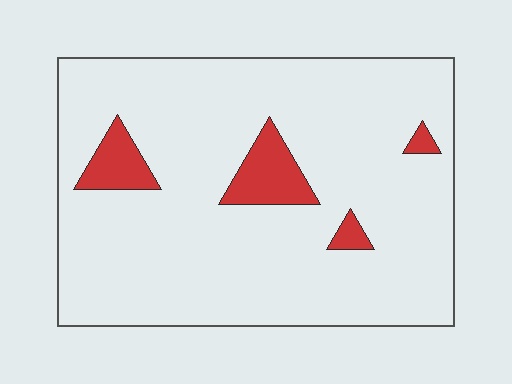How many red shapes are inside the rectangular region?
4.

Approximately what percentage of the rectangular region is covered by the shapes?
Approximately 10%.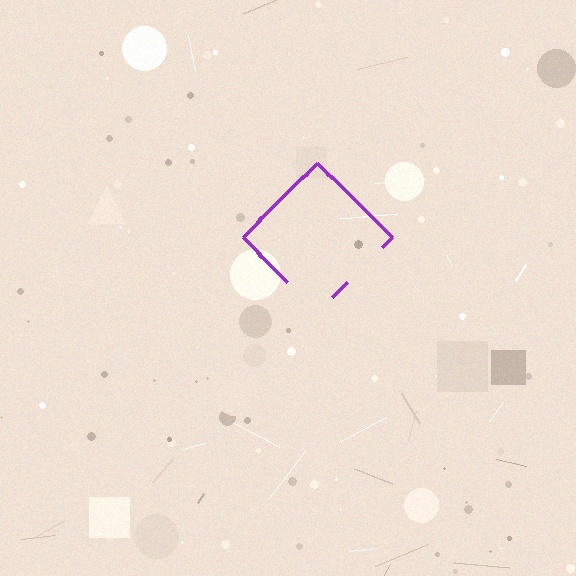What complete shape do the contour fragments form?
The contour fragments form a diamond.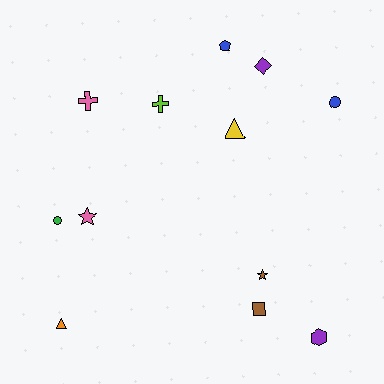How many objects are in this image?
There are 12 objects.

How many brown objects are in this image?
There are 2 brown objects.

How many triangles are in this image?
There are 2 triangles.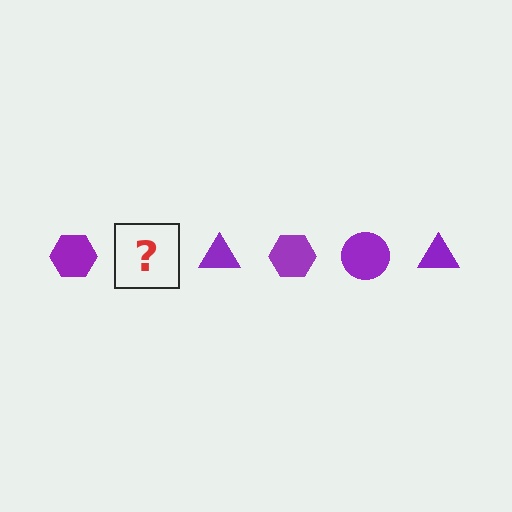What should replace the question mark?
The question mark should be replaced with a purple circle.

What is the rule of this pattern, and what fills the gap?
The rule is that the pattern cycles through hexagon, circle, triangle shapes in purple. The gap should be filled with a purple circle.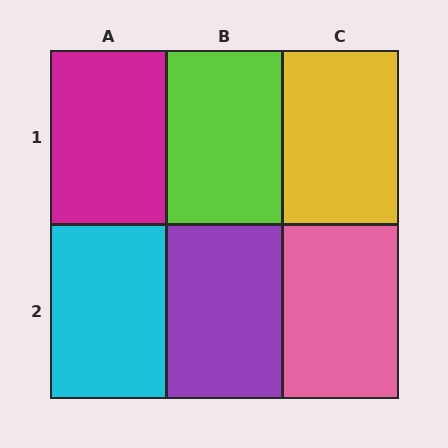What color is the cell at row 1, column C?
Yellow.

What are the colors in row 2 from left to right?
Cyan, purple, pink.